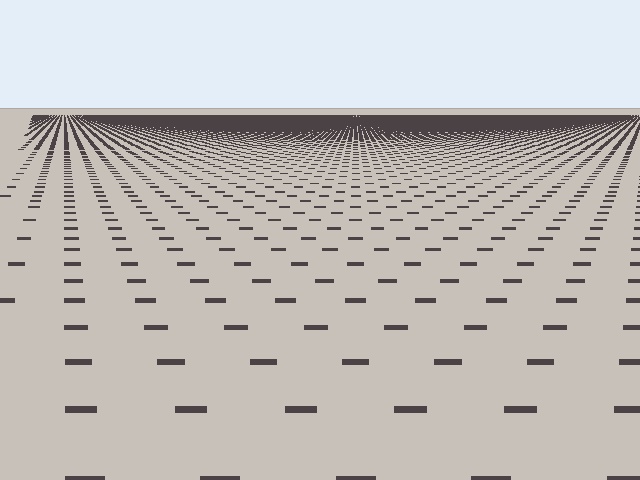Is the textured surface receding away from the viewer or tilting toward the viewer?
The surface is receding away from the viewer. Texture elements get smaller and denser toward the top.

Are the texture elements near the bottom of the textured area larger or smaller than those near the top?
Larger. Near the bottom, elements are closer to the viewer and appear at a bigger on-screen size.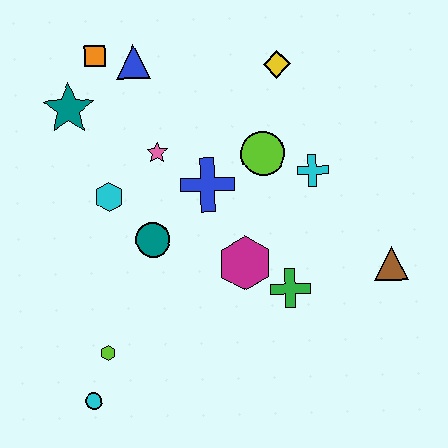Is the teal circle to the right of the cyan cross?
No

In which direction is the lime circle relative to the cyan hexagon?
The lime circle is to the right of the cyan hexagon.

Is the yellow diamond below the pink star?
No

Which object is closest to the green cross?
The magenta hexagon is closest to the green cross.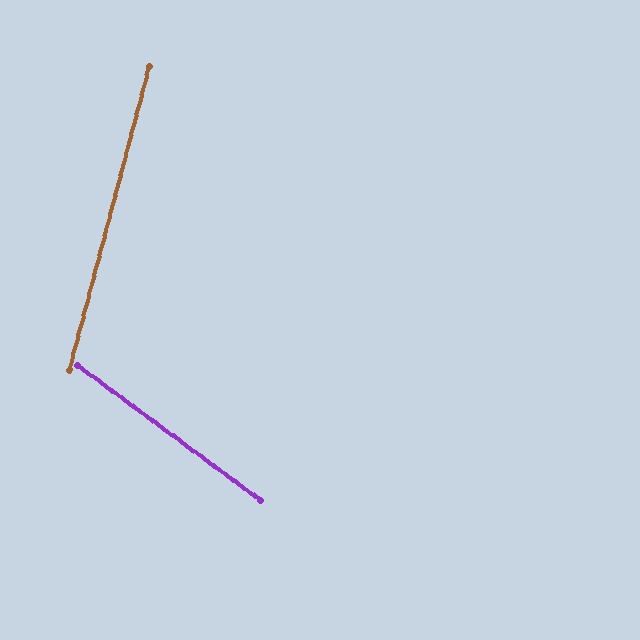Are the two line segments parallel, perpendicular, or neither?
Neither parallel nor perpendicular — they differ by about 69°.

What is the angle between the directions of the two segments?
Approximately 69 degrees.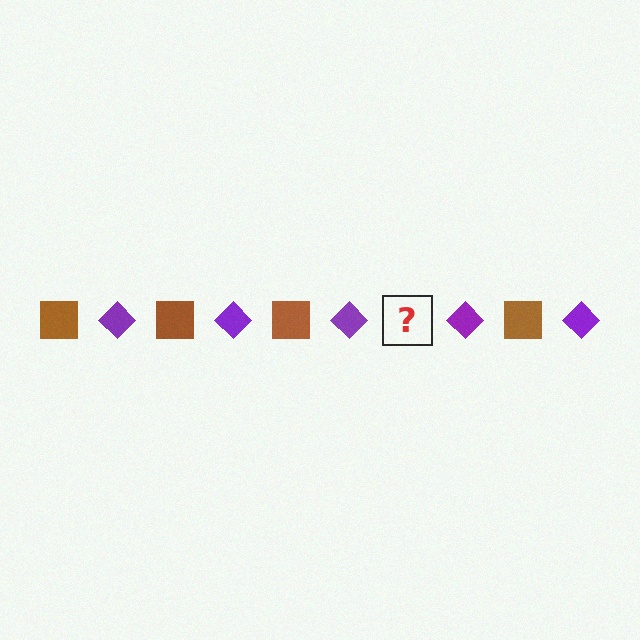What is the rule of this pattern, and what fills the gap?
The rule is that the pattern alternates between brown square and purple diamond. The gap should be filled with a brown square.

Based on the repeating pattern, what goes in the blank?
The blank should be a brown square.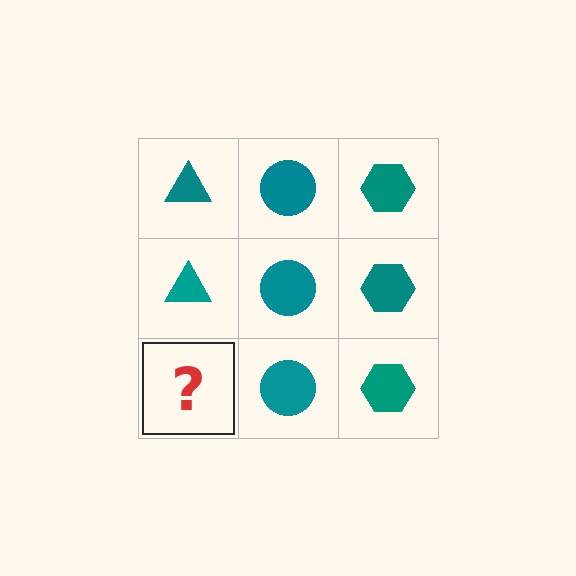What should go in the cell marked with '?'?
The missing cell should contain a teal triangle.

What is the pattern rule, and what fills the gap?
The rule is that each column has a consistent shape. The gap should be filled with a teal triangle.